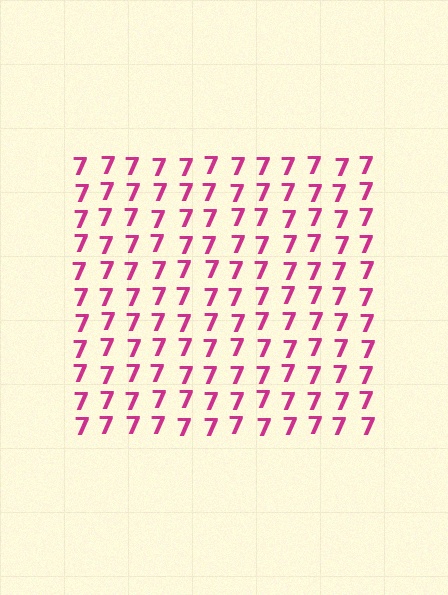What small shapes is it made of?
It is made of small digit 7's.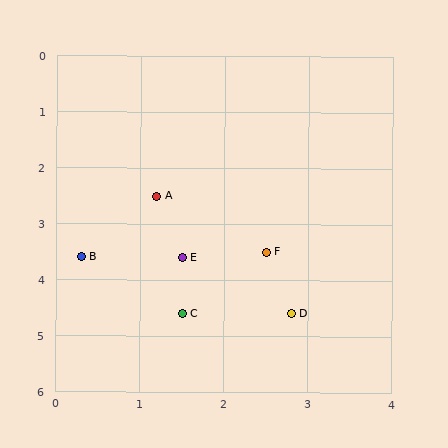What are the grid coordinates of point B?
Point B is at approximately (0.3, 3.6).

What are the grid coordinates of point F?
Point F is at approximately (2.5, 3.5).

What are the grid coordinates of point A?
Point A is at approximately (1.2, 2.5).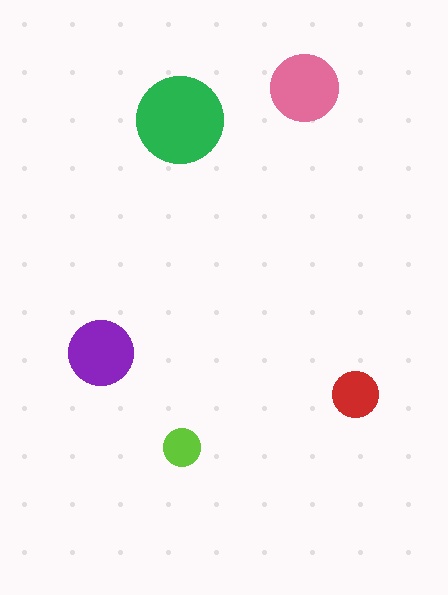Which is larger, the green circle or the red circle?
The green one.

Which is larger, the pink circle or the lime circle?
The pink one.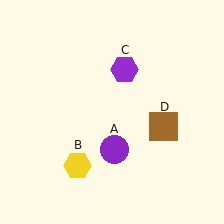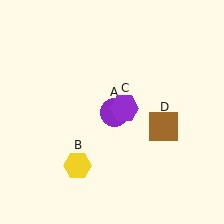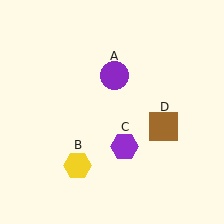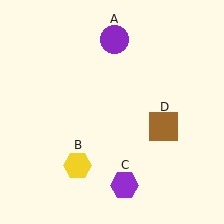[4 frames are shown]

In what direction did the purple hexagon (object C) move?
The purple hexagon (object C) moved down.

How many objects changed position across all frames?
2 objects changed position: purple circle (object A), purple hexagon (object C).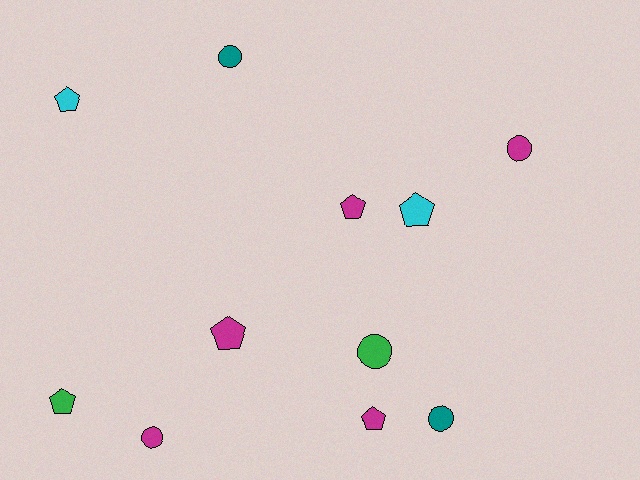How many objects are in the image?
There are 11 objects.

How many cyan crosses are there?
There are no cyan crosses.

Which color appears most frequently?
Magenta, with 5 objects.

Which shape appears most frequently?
Pentagon, with 6 objects.